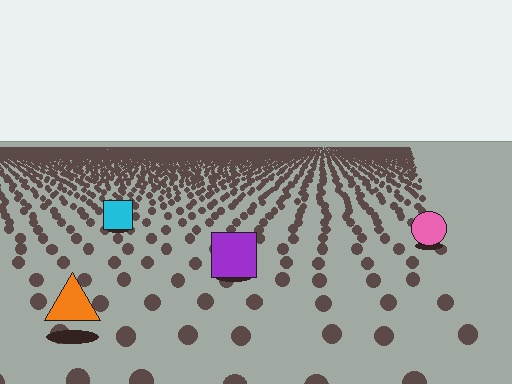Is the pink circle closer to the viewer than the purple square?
No. The purple square is closer — you can tell from the texture gradient: the ground texture is coarser near it.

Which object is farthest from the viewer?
The cyan square is farthest from the viewer. It appears smaller and the ground texture around it is denser.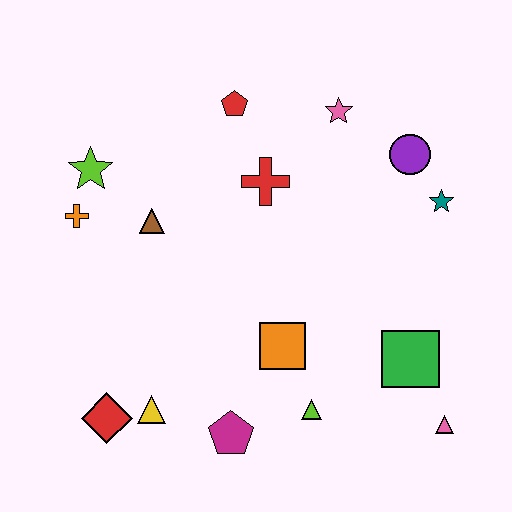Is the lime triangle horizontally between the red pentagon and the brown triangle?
No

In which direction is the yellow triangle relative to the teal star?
The yellow triangle is to the left of the teal star.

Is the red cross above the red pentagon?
No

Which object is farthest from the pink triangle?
The lime star is farthest from the pink triangle.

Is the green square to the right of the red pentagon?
Yes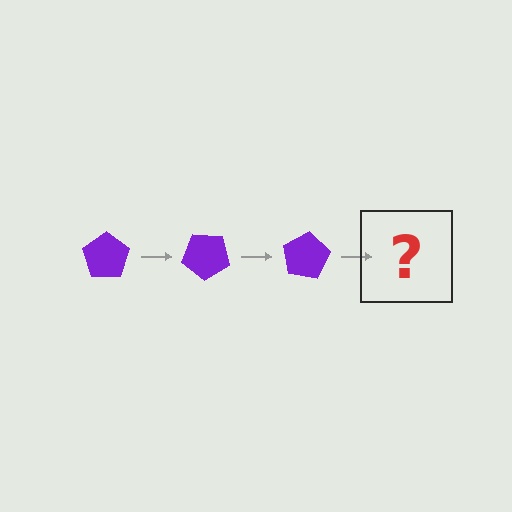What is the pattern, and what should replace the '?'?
The pattern is that the pentagon rotates 40 degrees each step. The '?' should be a purple pentagon rotated 120 degrees.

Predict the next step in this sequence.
The next step is a purple pentagon rotated 120 degrees.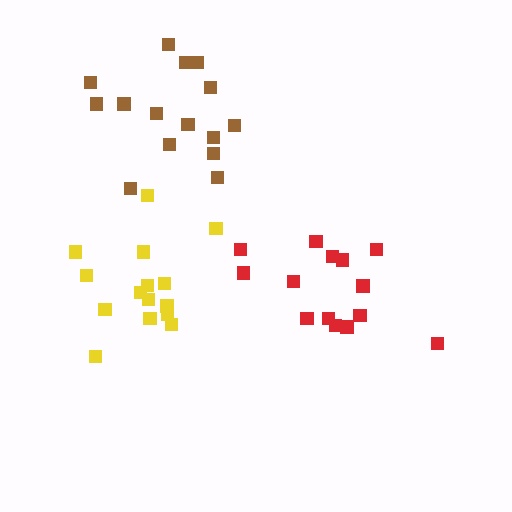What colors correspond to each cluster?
The clusters are colored: yellow, red, brown.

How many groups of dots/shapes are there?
There are 3 groups.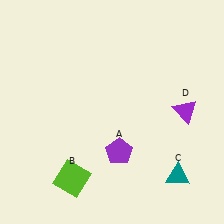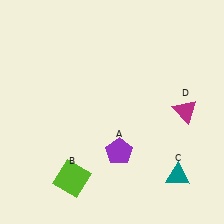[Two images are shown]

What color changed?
The triangle (D) changed from purple in Image 1 to magenta in Image 2.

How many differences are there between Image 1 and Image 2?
There is 1 difference between the two images.